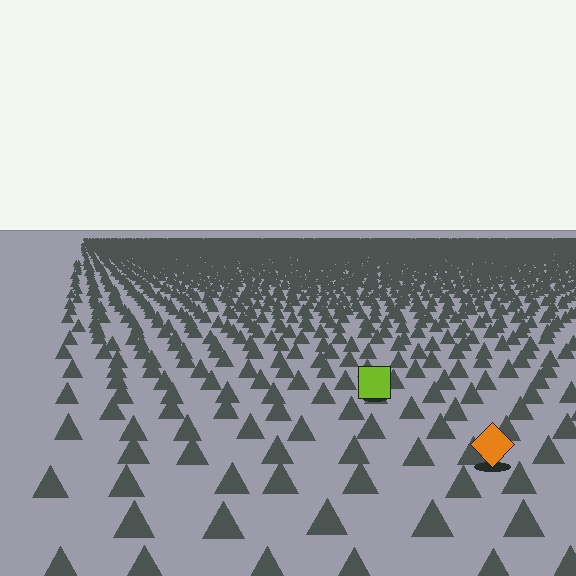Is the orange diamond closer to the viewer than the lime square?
Yes. The orange diamond is closer — you can tell from the texture gradient: the ground texture is coarser near it.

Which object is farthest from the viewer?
The lime square is farthest from the viewer. It appears smaller and the ground texture around it is denser.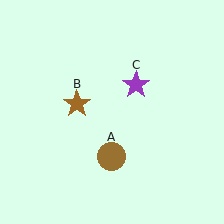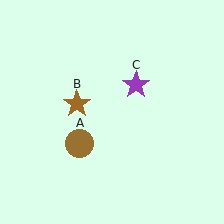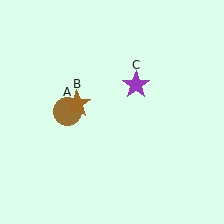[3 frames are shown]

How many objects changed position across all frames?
1 object changed position: brown circle (object A).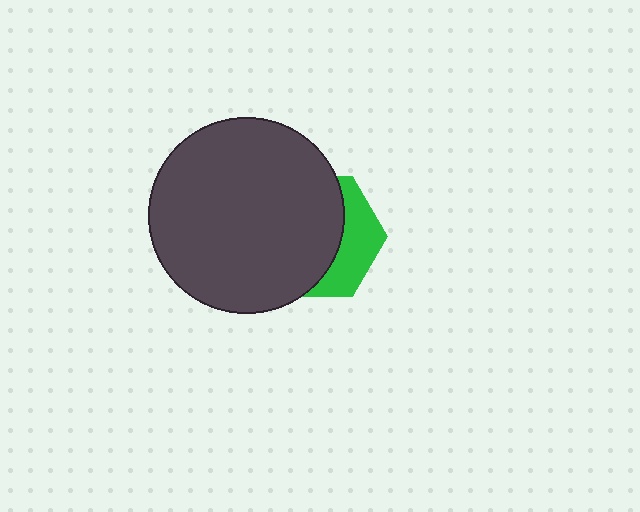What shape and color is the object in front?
The object in front is a dark gray circle.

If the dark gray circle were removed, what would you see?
You would see the complete green hexagon.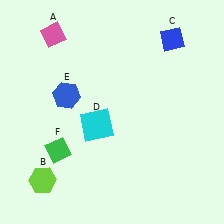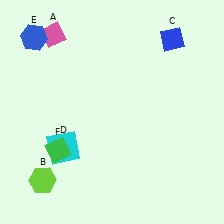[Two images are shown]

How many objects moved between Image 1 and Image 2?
2 objects moved between the two images.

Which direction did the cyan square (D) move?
The cyan square (D) moved left.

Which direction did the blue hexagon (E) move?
The blue hexagon (E) moved up.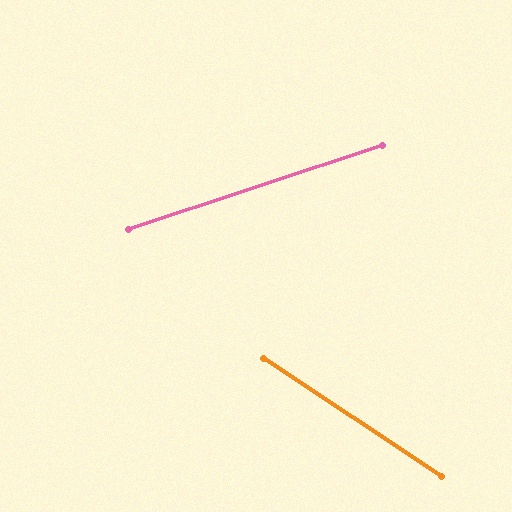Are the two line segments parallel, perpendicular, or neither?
Neither parallel nor perpendicular — they differ by about 52°.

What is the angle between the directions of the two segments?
Approximately 52 degrees.